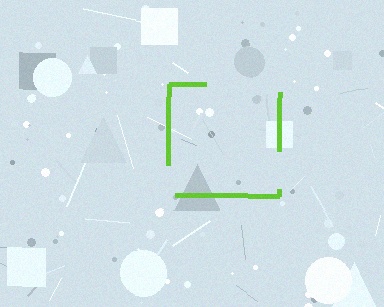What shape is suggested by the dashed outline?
The dashed outline suggests a square.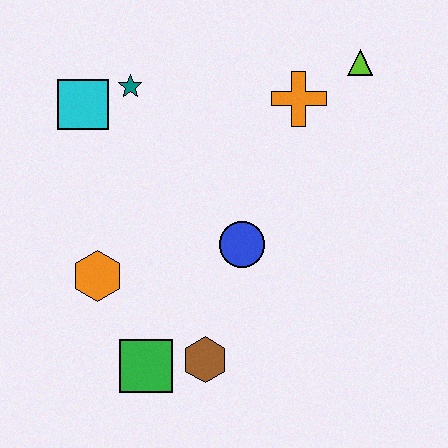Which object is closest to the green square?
The brown hexagon is closest to the green square.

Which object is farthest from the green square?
The lime triangle is farthest from the green square.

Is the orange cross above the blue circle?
Yes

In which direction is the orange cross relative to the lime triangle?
The orange cross is to the left of the lime triangle.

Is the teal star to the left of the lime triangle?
Yes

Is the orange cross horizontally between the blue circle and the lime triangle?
Yes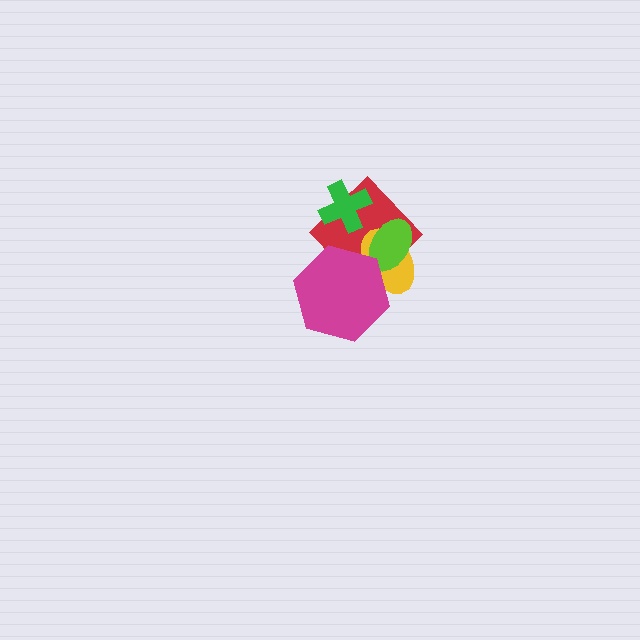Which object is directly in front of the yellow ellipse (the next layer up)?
The lime ellipse is directly in front of the yellow ellipse.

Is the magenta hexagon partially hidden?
No, no other shape covers it.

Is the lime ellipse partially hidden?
Yes, it is partially covered by another shape.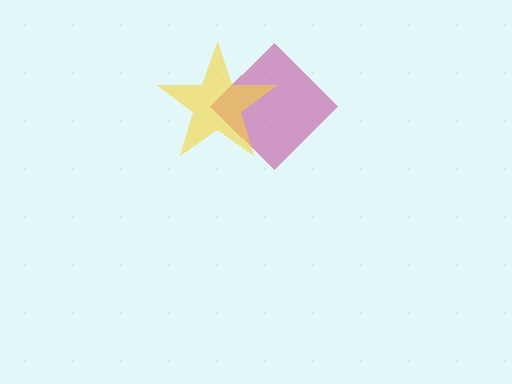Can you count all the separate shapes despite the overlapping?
Yes, there are 2 separate shapes.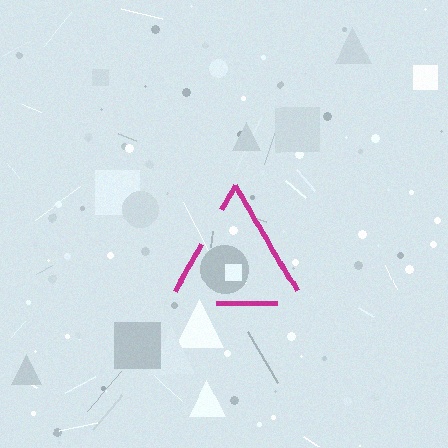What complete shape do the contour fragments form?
The contour fragments form a triangle.